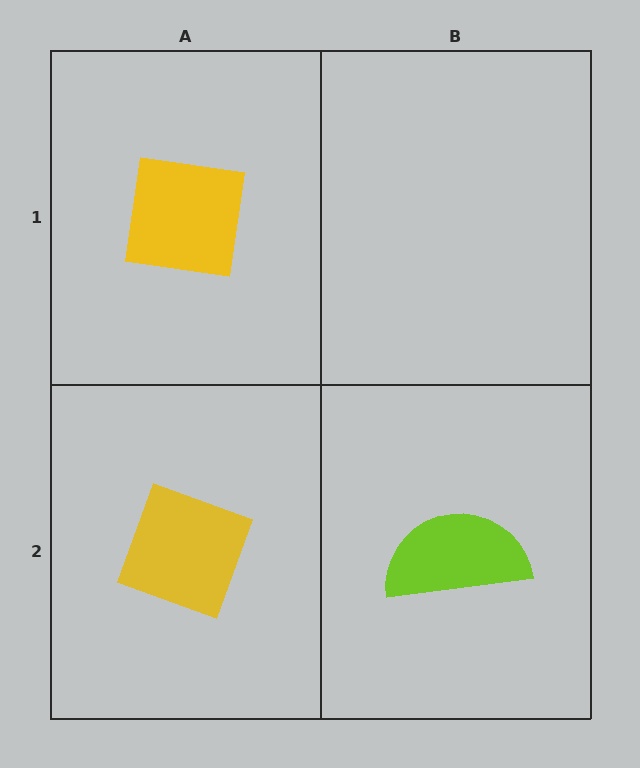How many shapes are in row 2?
2 shapes.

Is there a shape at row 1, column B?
No, that cell is empty.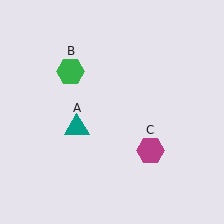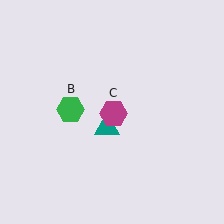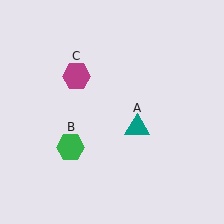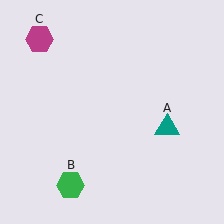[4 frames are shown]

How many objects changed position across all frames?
3 objects changed position: teal triangle (object A), green hexagon (object B), magenta hexagon (object C).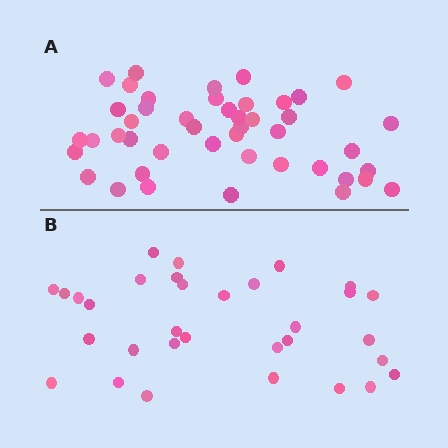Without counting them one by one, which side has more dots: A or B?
Region A (the top region) has more dots.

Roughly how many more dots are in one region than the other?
Region A has approximately 15 more dots than region B.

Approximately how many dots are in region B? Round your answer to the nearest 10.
About 30 dots. (The exact count is 32, which rounds to 30.)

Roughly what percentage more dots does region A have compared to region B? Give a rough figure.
About 40% more.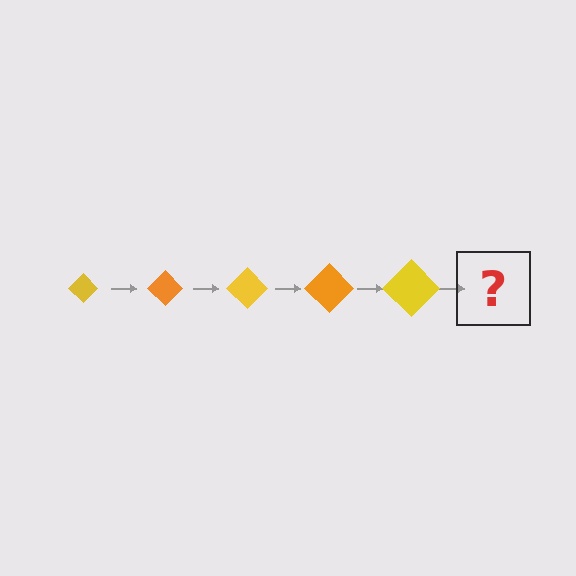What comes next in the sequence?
The next element should be an orange diamond, larger than the previous one.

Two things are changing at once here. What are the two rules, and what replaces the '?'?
The two rules are that the diamond grows larger each step and the color cycles through yellow and orange. The '?' should be an orange diamond, larger than the previous one.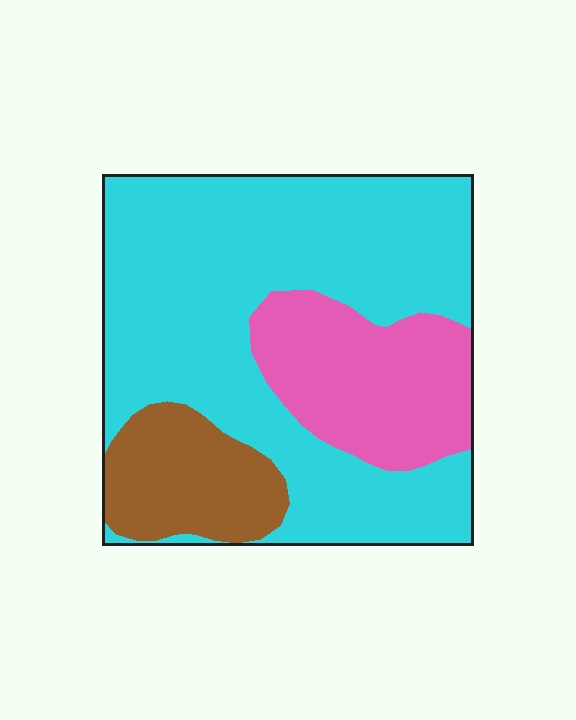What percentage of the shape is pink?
Pink covers about 20% of the shape.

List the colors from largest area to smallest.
From largest to smallest: cyan, pink, brown.